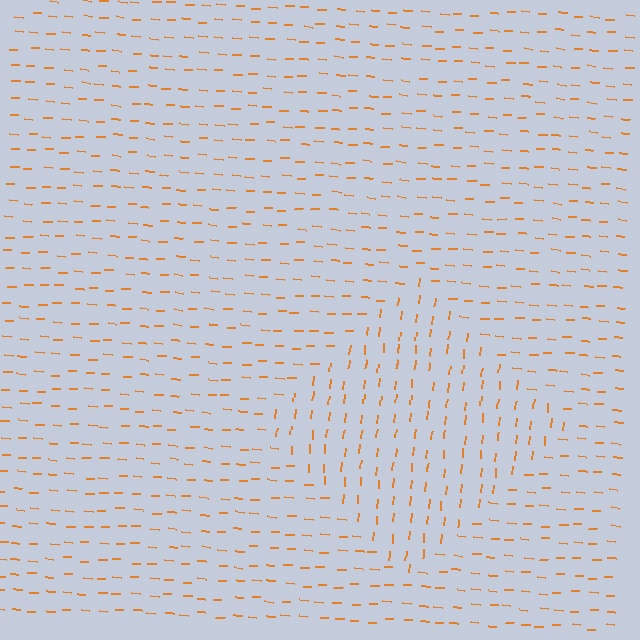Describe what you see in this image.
The image is filled with small orange line segments. A diamond region in the image has lines oriented differently from the surrounding lines, creating a visible texture boundary.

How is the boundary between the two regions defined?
The boundary is defined purely by a change in line orientation (approximately 88 degrees difference). All lines are the same color and thickness.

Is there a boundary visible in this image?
Yes, there is a texture boundary formed by a change in line orientation.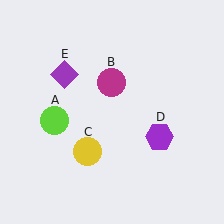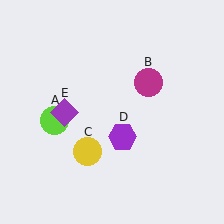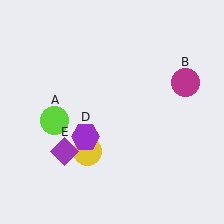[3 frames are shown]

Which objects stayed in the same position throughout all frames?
Lime circle (object A) and yellow circle (object C) remained stationary.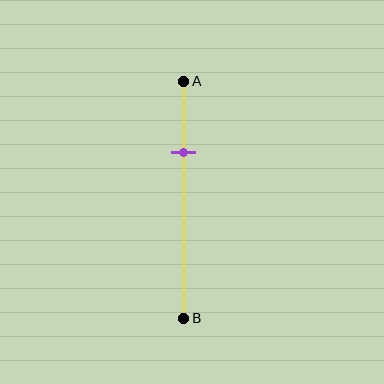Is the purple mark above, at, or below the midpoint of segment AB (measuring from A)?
The purple mark is above the midpoint of segment AB.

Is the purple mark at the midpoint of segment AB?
No, the mark is at about 30% from A, not at the 50% midpoint.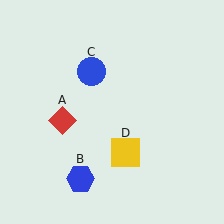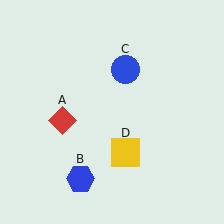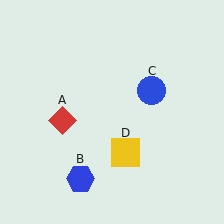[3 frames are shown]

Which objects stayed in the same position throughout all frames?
Red diamond (object A) and blue hexagon (object B) and yellow square (object D) remained stationary.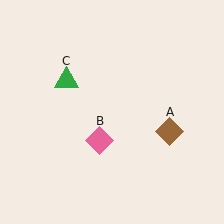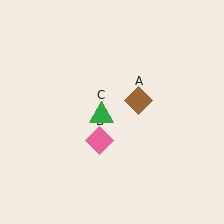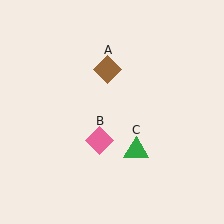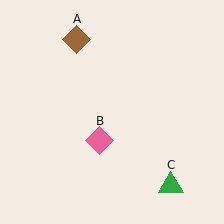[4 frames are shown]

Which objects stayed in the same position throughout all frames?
Pink diamond (object B) remained stationary.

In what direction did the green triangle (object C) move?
The green triangle (object C) moved down and to the right.